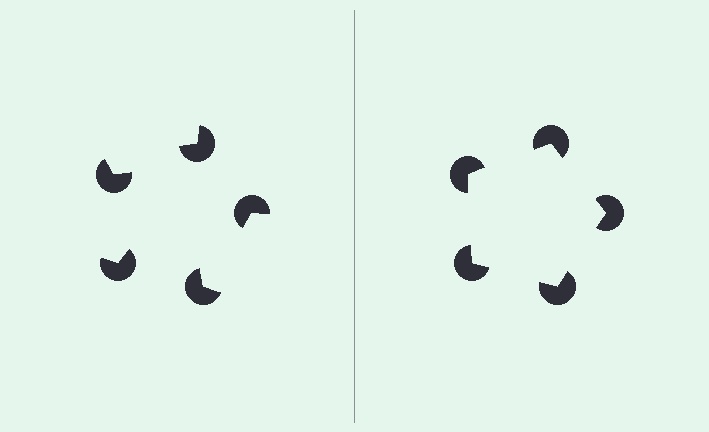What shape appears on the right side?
An illusory pentagon.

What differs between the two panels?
The pac-man discs are positioned identically on both sides; only the wedge orientations differ. On the right they align to a pentagon; on the left they are misaligned.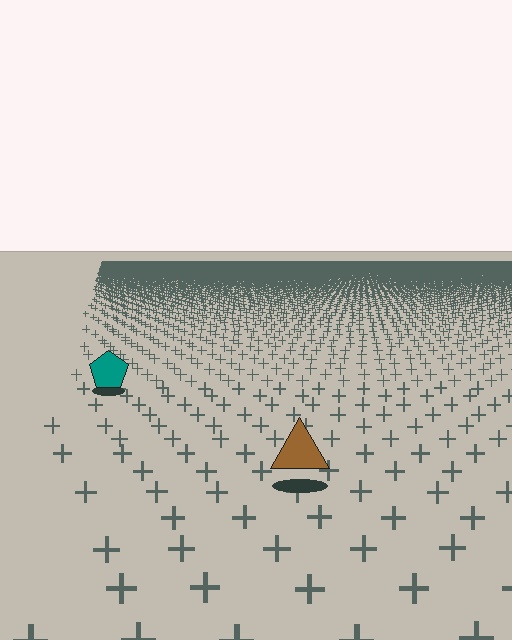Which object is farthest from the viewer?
The teal pentagon is farthest from the viewer. It appears smaller and the ground texture around it is denser.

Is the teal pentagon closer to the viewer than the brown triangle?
No. The brown triangle is closer — you can tell from the texture gradient: the ground texture is coarser near it.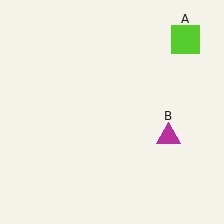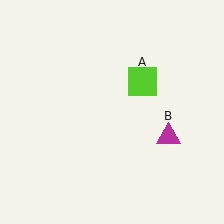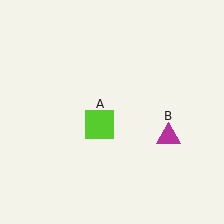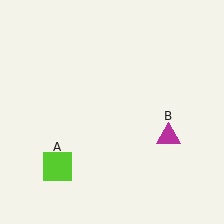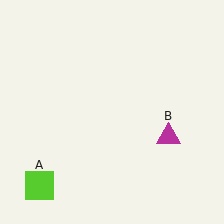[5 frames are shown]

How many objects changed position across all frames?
1 object changed position: lime square (object A).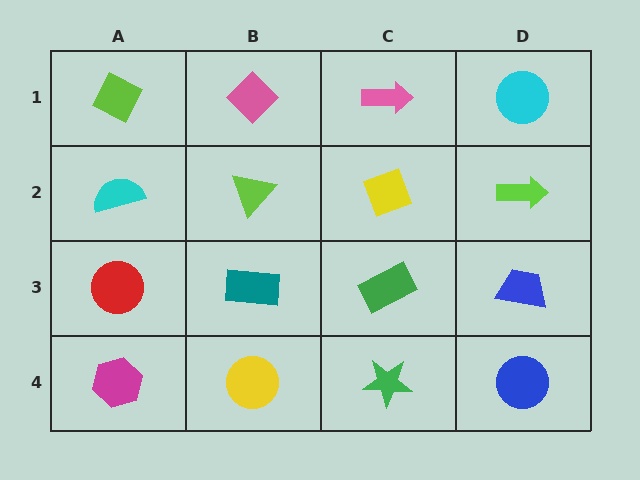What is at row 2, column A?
A cyan semicircle.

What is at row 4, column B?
A yellow circle.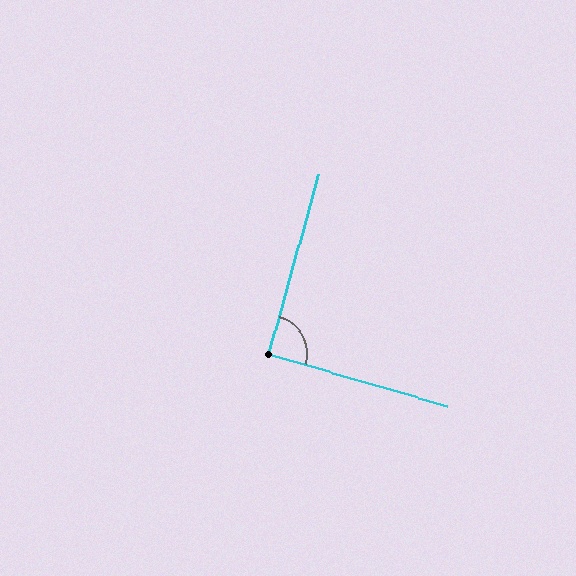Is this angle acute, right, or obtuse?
It is approximately a right angle.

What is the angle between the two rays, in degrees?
Approximately 91 degrees.